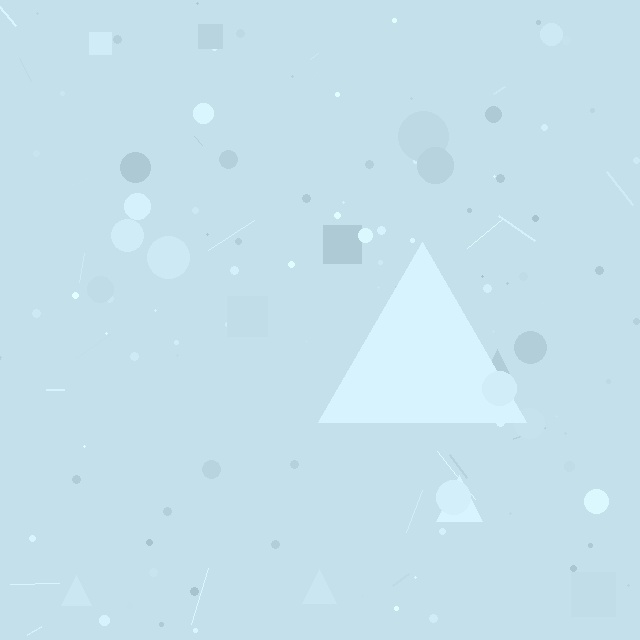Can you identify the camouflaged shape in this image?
The camouflaged shape is a triangle.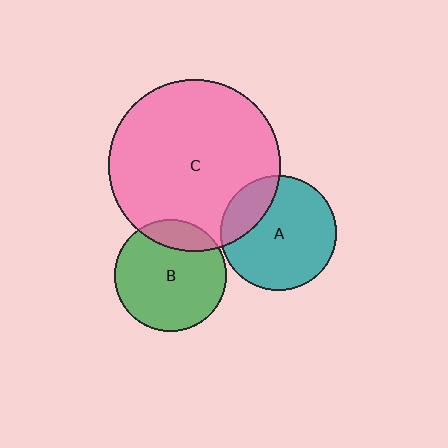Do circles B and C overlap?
Yes.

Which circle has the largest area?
Circle C (pink).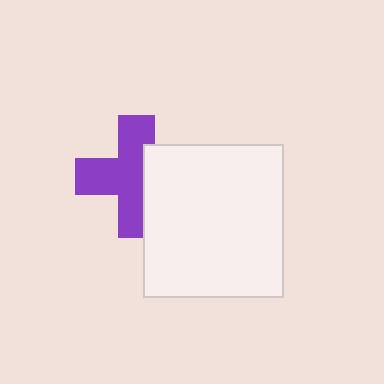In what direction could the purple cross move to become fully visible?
The purple cross could move left. That would shift it out from behind the white rectangle entirely.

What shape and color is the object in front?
The object in front is a white rectangle.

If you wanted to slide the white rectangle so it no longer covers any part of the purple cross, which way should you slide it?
Slide it right — that is the most direct way to separate the two shapes.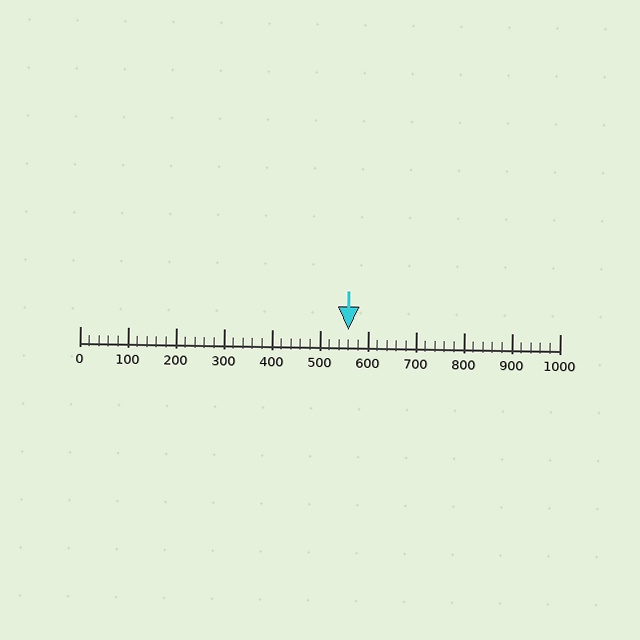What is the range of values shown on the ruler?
The ruler shows values from 0 to 1000.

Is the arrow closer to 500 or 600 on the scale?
The arrow is closer to 600.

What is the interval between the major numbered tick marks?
The major tick marks are spaced 100 units apart.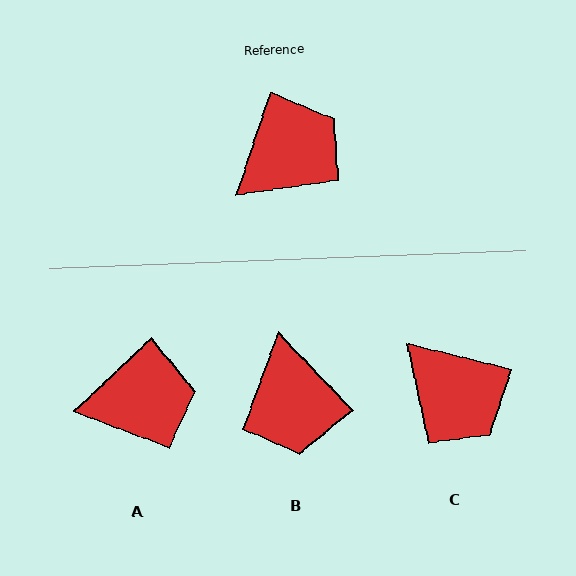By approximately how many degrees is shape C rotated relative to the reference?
Approximately 86 degrees clockwise.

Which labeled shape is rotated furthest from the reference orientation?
B, about 118 degrees away.